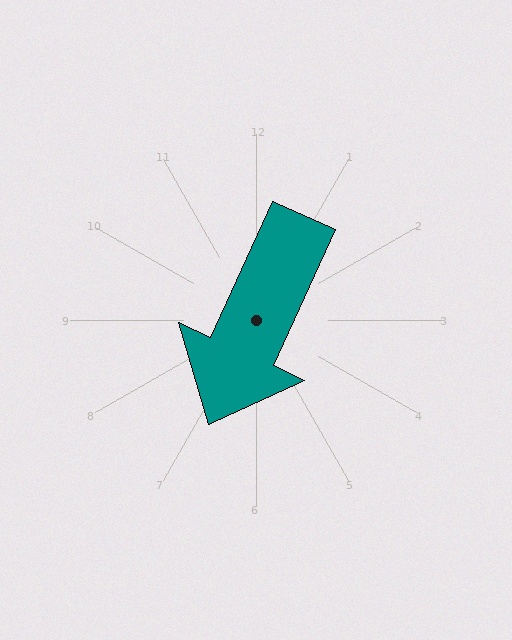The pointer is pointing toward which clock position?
Roughly 7 o'clock.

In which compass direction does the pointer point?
Southwest.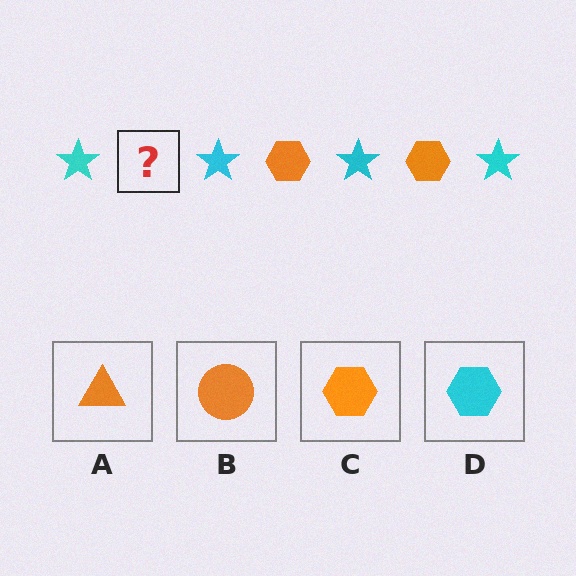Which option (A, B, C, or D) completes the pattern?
C.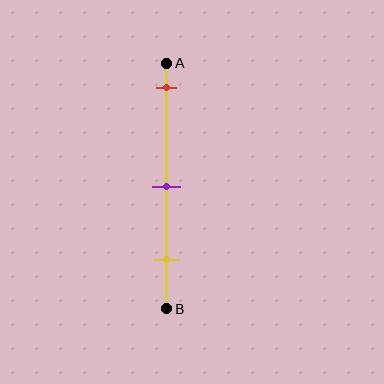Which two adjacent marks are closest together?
The purple and yellow marks are the closest adjacent pair.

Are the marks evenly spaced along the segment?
Yes, the marks are approximately evenly spaced.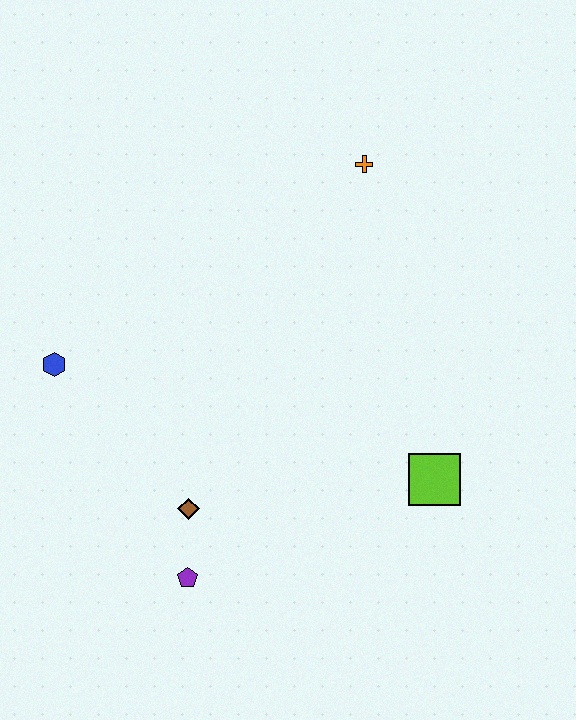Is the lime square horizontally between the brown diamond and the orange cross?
No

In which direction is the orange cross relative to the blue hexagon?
The orange cross is to the right of the blue hexagon.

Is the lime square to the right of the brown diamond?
Yes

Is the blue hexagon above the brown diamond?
Yes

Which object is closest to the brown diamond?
The purple pentagon is closest to the brown diamond.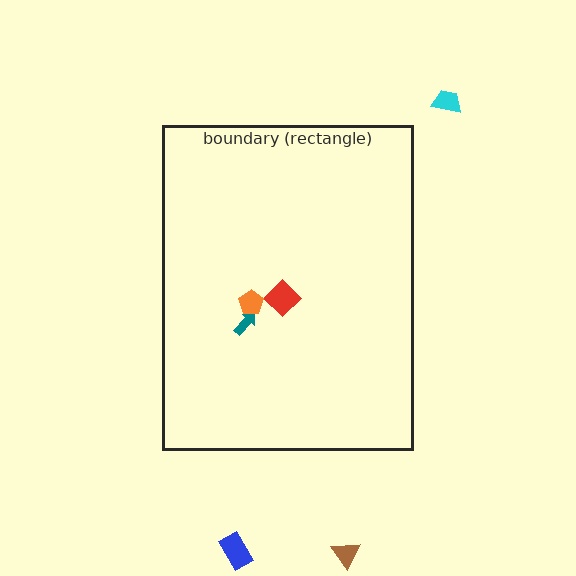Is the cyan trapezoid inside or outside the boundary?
Outside.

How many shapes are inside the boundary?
3 inside, 3 outside.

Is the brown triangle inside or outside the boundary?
Outside.